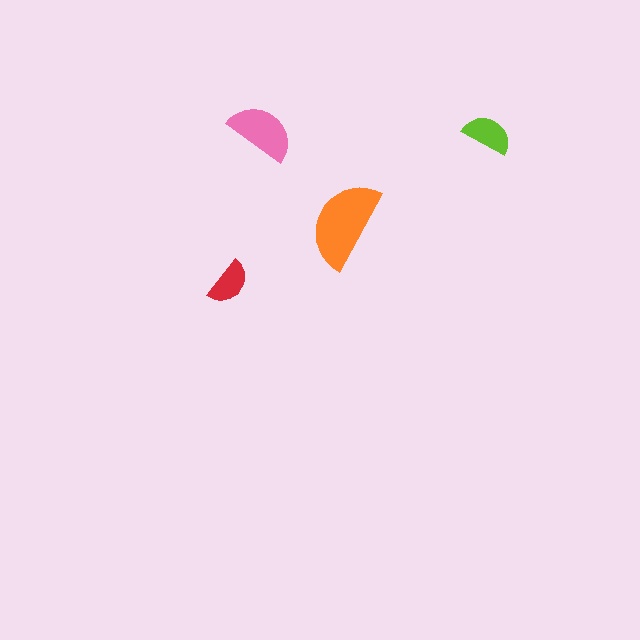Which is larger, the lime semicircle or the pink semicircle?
The pink one.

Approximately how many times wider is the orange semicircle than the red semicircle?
About 2 times wider.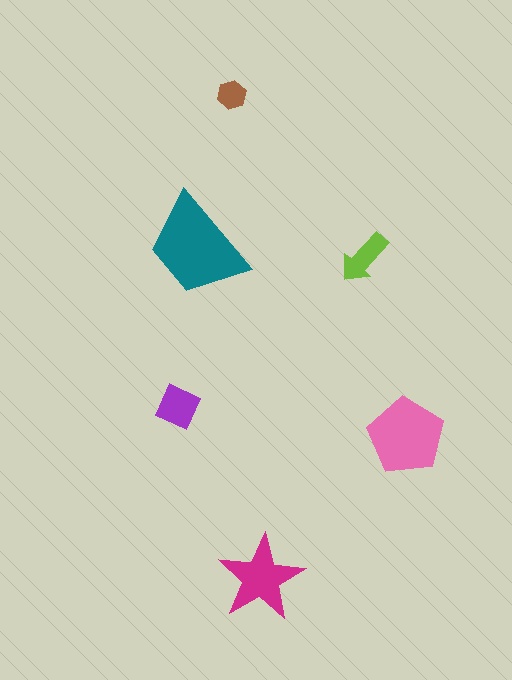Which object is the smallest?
The brown hexagon.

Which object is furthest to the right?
The pink pentagon is rightmost.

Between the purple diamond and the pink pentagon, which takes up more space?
The pink pentagon.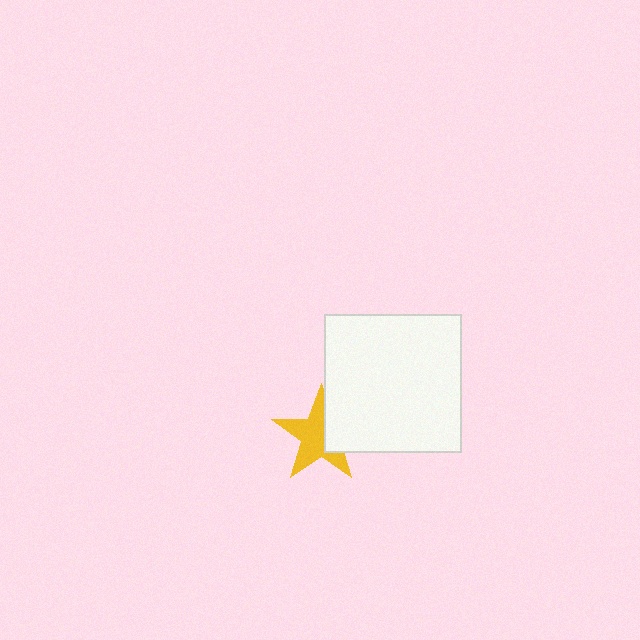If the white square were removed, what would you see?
You would see the complete yellow star.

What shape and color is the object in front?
The object in front is a white square.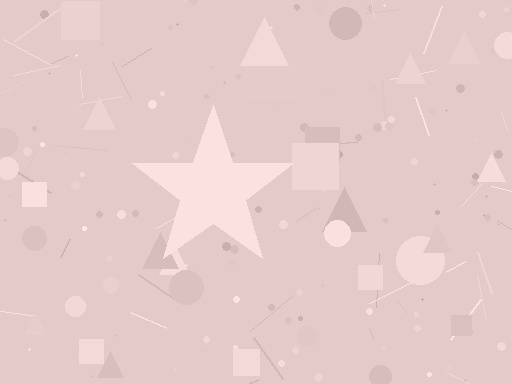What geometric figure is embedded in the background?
A star is embedded in the background.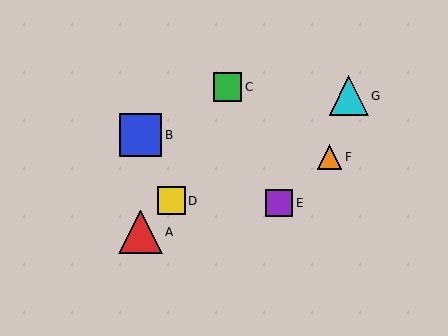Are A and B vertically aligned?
Yes, both are at x≈140.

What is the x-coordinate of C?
Object C is at x≈228.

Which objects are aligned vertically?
Objects A, B are aligned vertically.